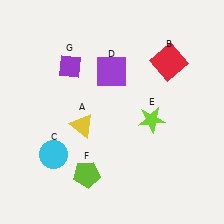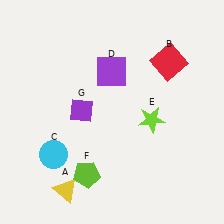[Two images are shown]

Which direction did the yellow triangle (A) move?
The yellow triangle (A) moved down.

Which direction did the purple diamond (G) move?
The purple diamond (G) moved down.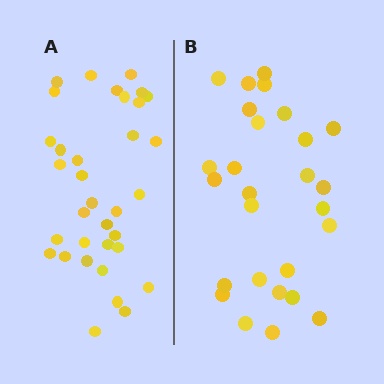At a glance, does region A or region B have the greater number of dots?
Region A (the left region) has more dots.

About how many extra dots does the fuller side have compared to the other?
Region A has roughly 8 or so more dots than region B.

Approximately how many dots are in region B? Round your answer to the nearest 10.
About 30 dots. (The exact count is 27, which rounds to 30.)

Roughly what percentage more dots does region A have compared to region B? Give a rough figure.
About 25% more.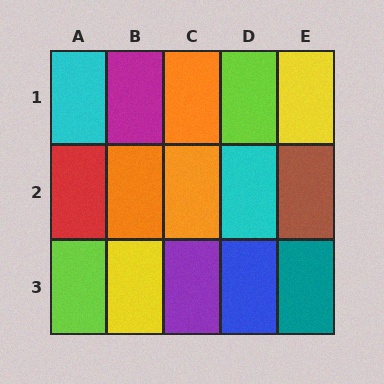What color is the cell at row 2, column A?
Red.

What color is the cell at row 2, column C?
Orange.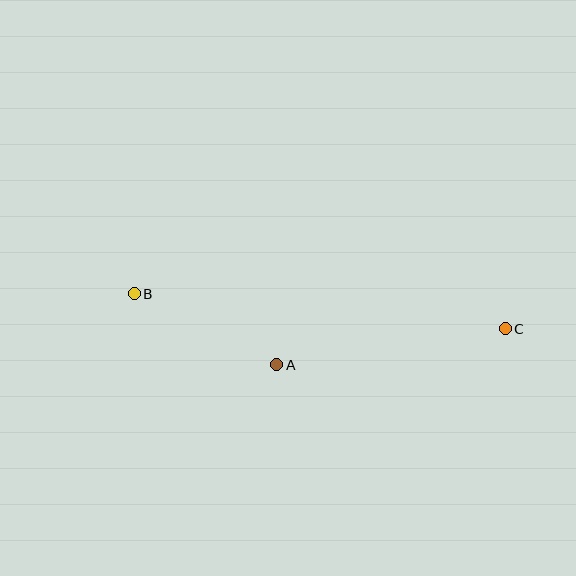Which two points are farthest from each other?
Points B and C are farthest from each other.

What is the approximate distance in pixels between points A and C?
The distance between A and C is approximately 231 pixels.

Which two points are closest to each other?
Points A and B are closest to each other.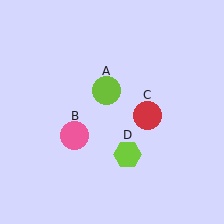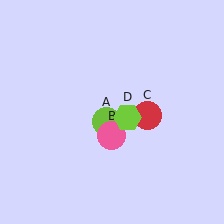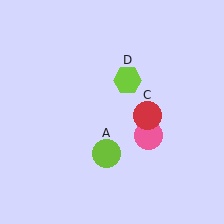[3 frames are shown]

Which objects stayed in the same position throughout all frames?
Red circle (object C) remained stationary.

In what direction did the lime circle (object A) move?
The lime circle (object A) moved down.